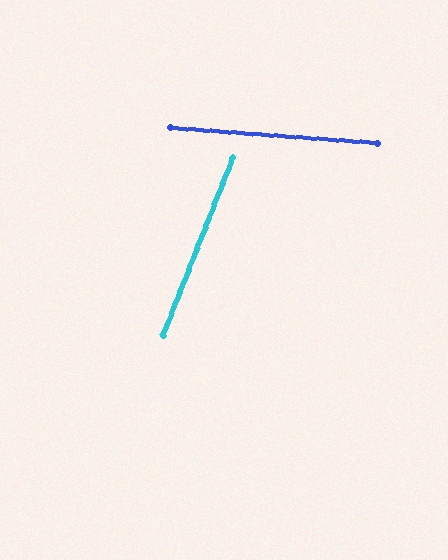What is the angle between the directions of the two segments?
Approximately 73 degrees.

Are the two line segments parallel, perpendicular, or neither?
Neither parallel nor perpendicular — they differ by about 73°.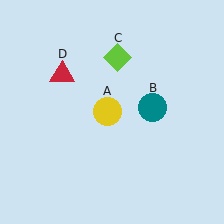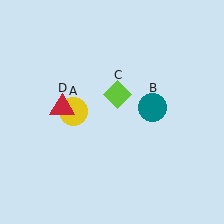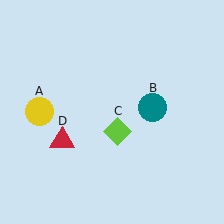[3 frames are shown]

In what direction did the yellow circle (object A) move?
The yellow circle (object A) moved left.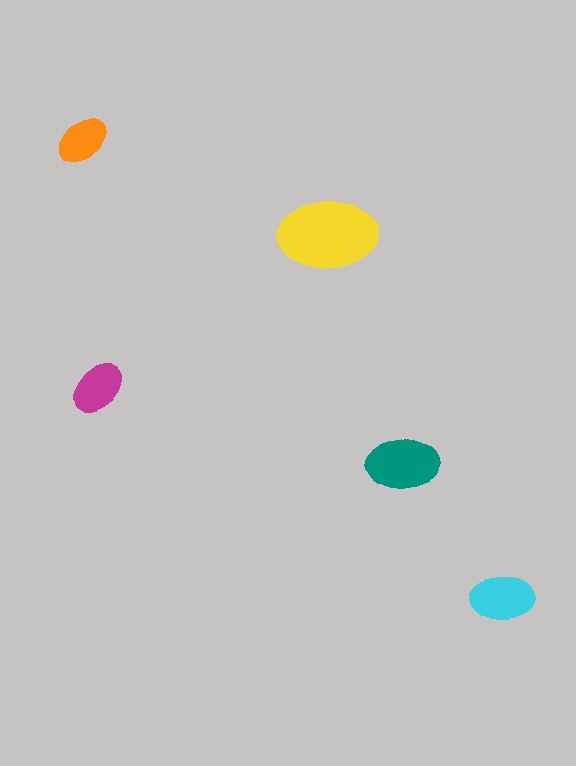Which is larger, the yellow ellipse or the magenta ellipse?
The yellow one.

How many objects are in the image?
There are 5 objects in the image.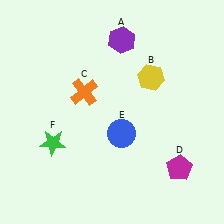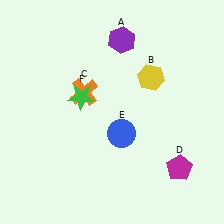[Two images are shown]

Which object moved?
The green star (F) moved up.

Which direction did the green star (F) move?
The green star (F) moved up.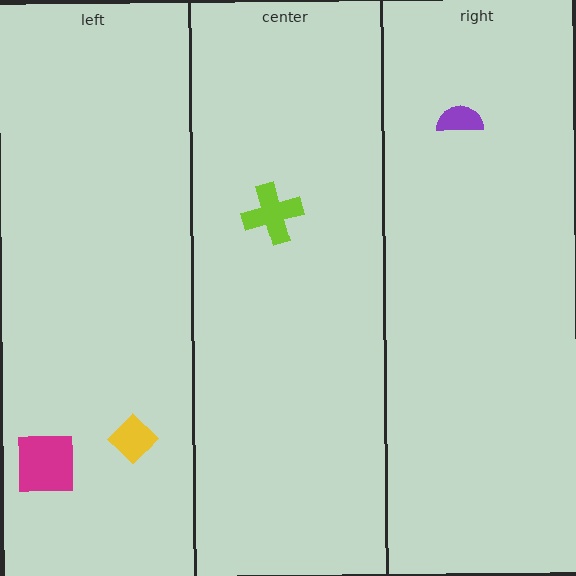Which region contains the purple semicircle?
The right region.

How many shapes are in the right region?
1.